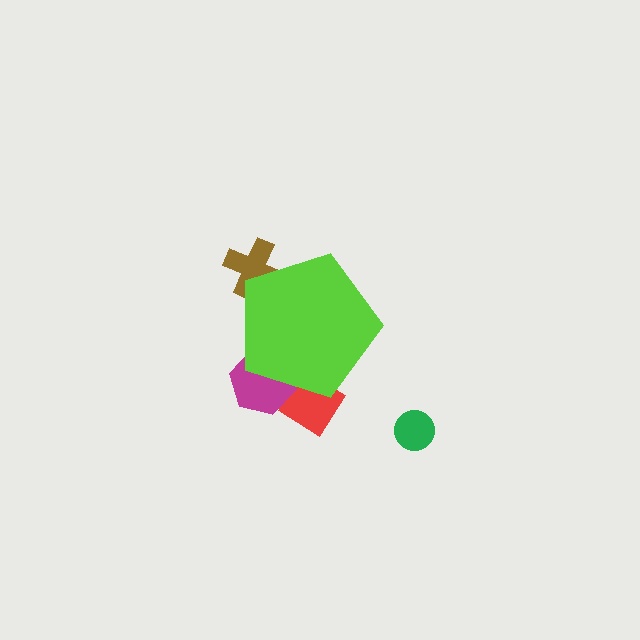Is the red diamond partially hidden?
Yes, the red diamond is partially hidden behind the lime pentagon.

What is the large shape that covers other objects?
A lime pentagon.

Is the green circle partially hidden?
No, the green circle is fully visible.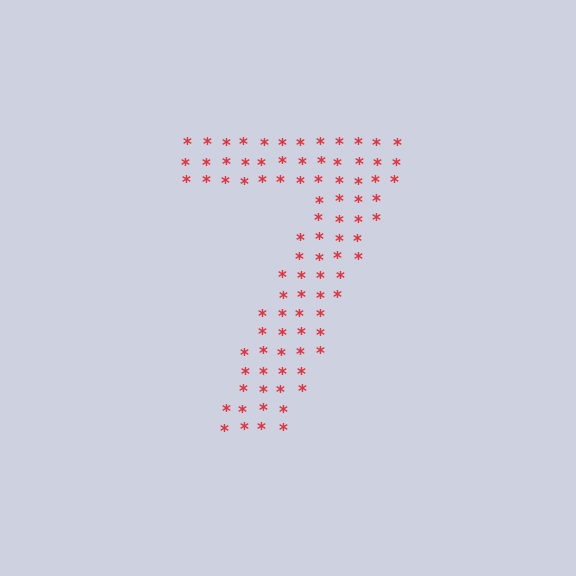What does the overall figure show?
The overall figure shows the digit 7.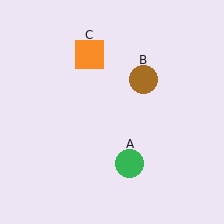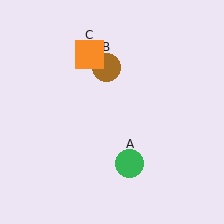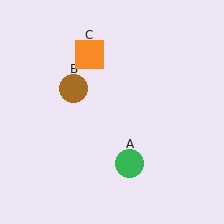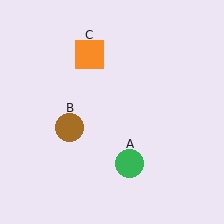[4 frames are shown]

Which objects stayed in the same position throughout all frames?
Green circle (object A) and orange square (object C) remained stationary.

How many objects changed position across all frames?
1 object changed position: brown circle (object B).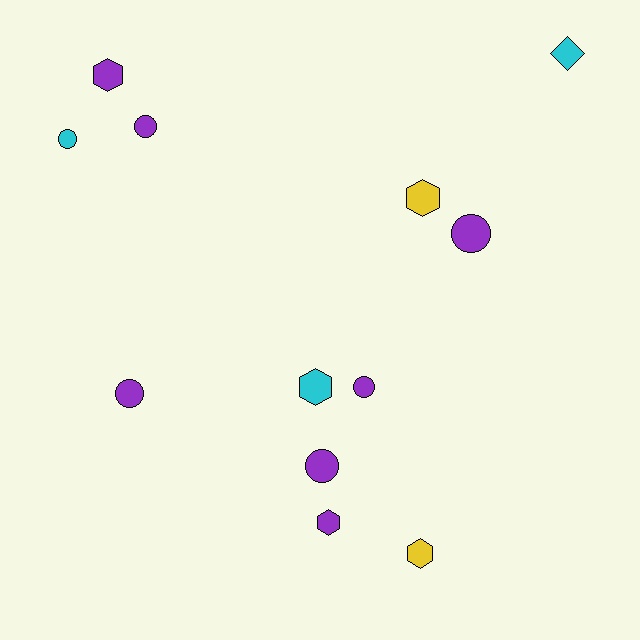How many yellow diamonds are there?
There are no yellow diamonds.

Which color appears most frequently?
Purple, with 7 objects.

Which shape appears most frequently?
Circle, with 6 objects.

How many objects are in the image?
There are 12 objects.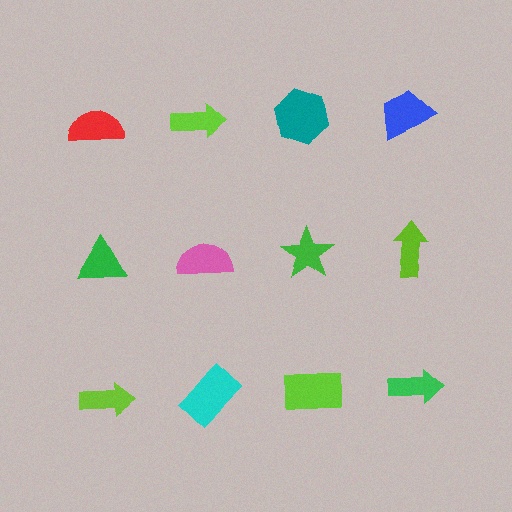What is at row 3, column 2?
A cyan rectangle.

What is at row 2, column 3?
A green star.